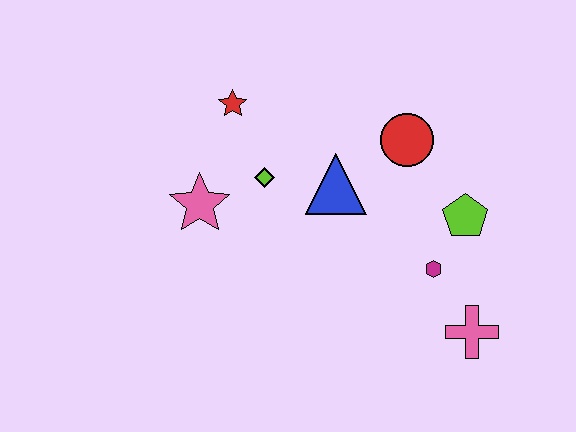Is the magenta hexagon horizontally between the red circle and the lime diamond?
No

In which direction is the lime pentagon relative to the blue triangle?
The lime pentagon is to the right of the blue triangle.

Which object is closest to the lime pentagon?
The magenta hexagon is closest to the lime pentagon.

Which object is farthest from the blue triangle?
The pink cross is farthest from the blue triangle.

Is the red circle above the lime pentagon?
Yes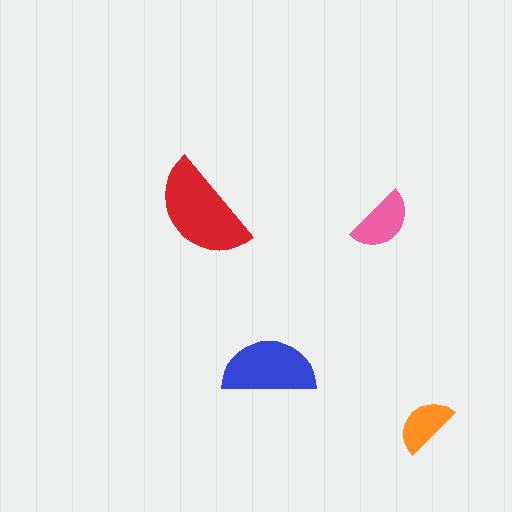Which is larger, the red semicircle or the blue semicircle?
The red one.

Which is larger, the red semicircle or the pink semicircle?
The red one.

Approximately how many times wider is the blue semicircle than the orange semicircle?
About 1.5 times wider.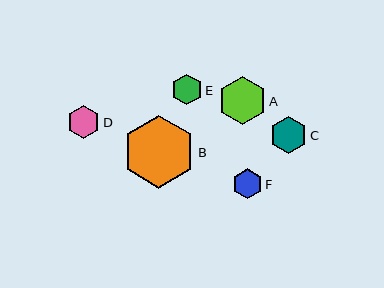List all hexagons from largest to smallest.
From largest to smallest: B, A, C, D, E, F.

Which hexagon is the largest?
Hexagon B is the largest with a size of approximately 72 pixels.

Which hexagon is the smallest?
Hexagon F is the smallest with a size of approximately 30 pixels.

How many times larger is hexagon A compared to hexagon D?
Hexagon A is approximately 1.5 times the size of hexagon D.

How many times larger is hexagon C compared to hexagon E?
Hexagon C is approximately 1.2 times the size of hexagon E.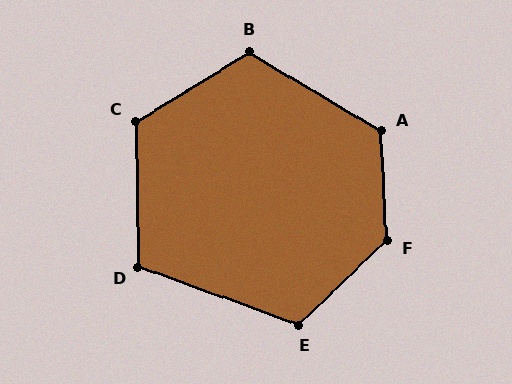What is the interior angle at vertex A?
Approximately 124 degrees (obtuse).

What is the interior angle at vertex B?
Approximately 118 degrees (obtuse).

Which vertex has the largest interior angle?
F, at approximately 131 degrees.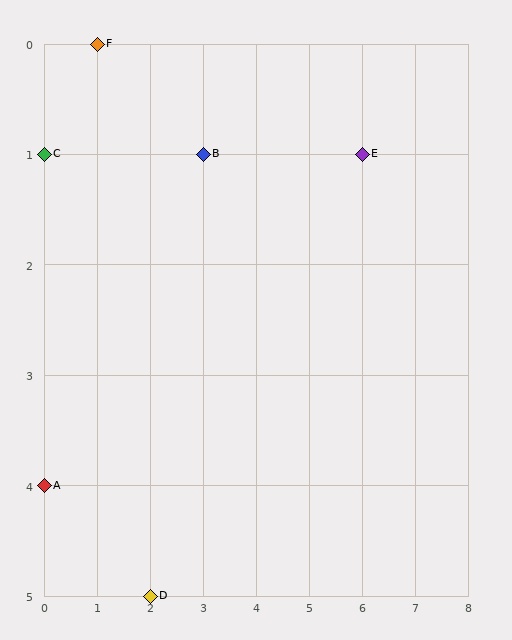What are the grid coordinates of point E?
Point E is at grid coordinates (6, 1).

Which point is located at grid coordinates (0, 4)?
Point A is at (0, 4).